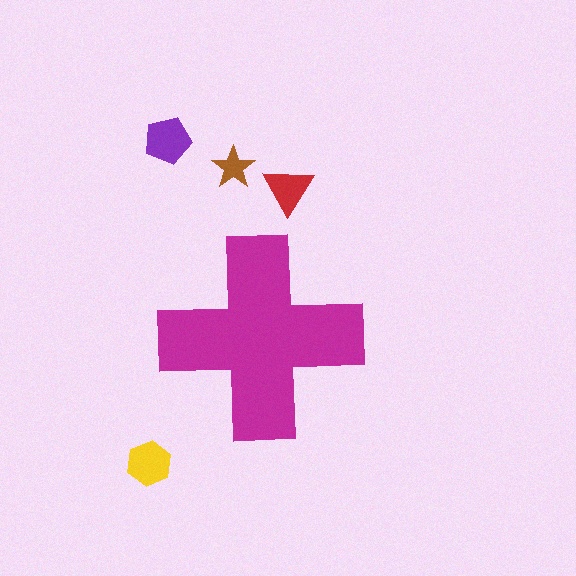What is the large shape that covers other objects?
A magenta cross.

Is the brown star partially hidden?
No, the brown star is fully visible.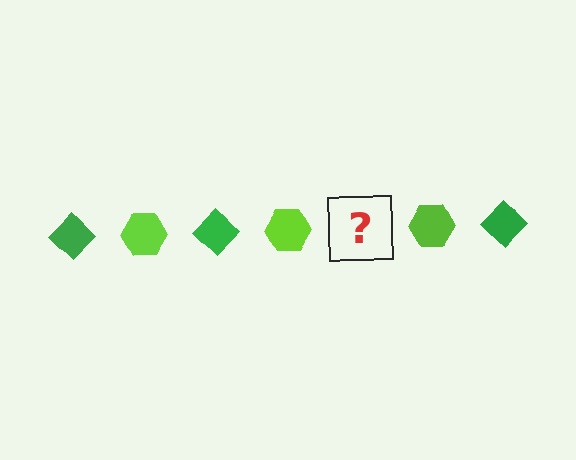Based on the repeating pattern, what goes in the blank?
The blank should be a green diamond.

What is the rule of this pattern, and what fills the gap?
The rule is that the pattern alternates between green diamond and lime hexagon. The gap should be filled with a green diamond.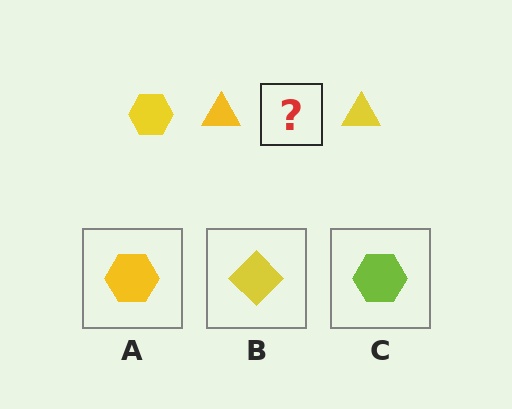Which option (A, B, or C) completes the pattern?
A.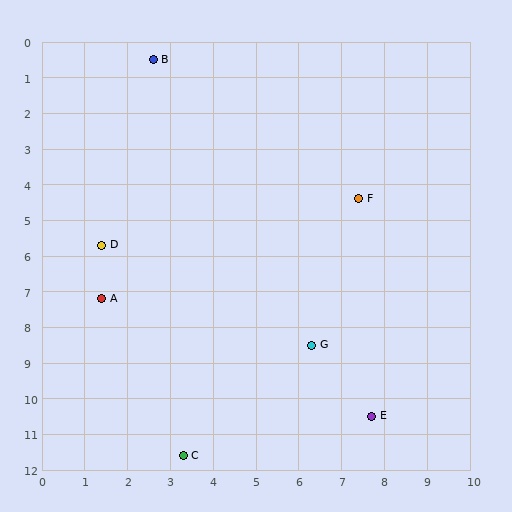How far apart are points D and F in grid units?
Points D and F are about 6.1 grid units apart.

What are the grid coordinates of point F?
Point F is at approximately (7.4, 4.4).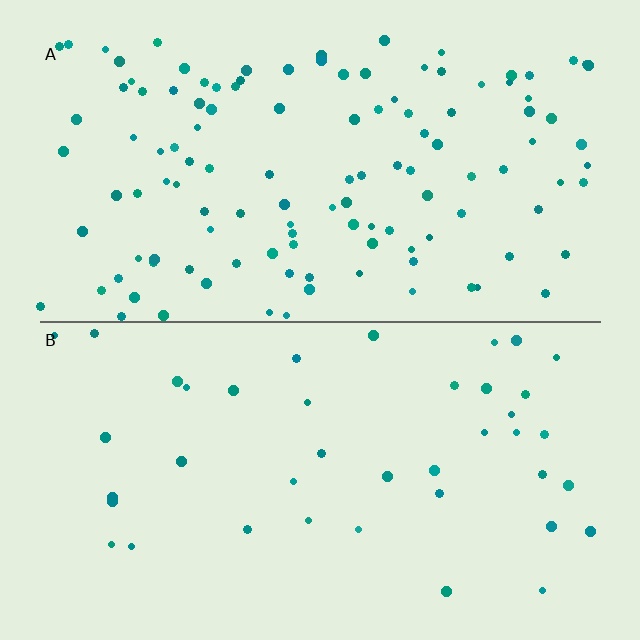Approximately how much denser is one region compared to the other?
Approximately 2.9× — region A over region B.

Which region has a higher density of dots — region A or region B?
A (the top).